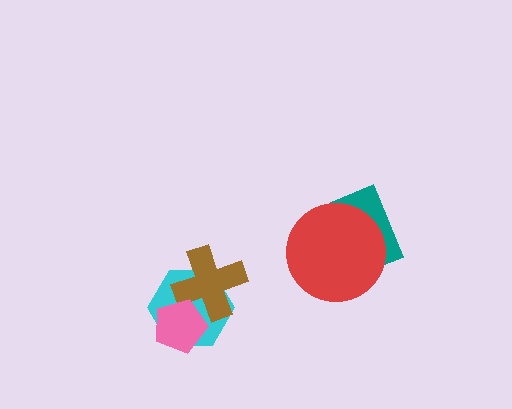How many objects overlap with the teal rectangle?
1 object overlaps with the teal rectangle.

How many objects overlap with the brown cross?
2 objects overlap with the brown cross.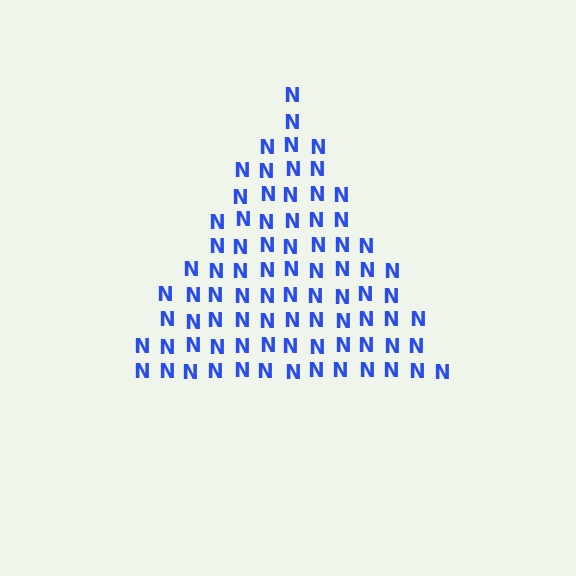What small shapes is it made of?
It is made of small letter N's.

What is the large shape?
The large shape is a triangle.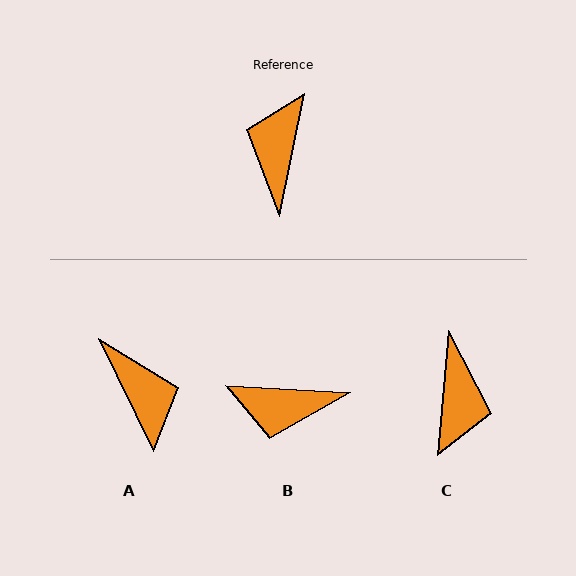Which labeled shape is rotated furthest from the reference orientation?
C, about 173 degrees away.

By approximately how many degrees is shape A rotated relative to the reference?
Approximately 143 degrees clockwise.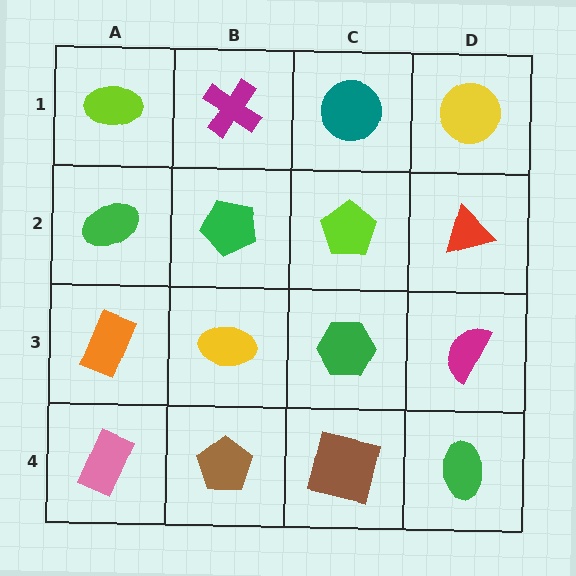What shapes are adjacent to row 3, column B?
A green pentagon (row 2, column B), a brown pentagon (row 4, column B), an orange rectangle (row 3, column A), a green hexagon (row 3, column C).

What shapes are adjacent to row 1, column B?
A green pentagon (row 2, column B), a lime ellipse (row 1, column A), a teal circle (row 1, column C).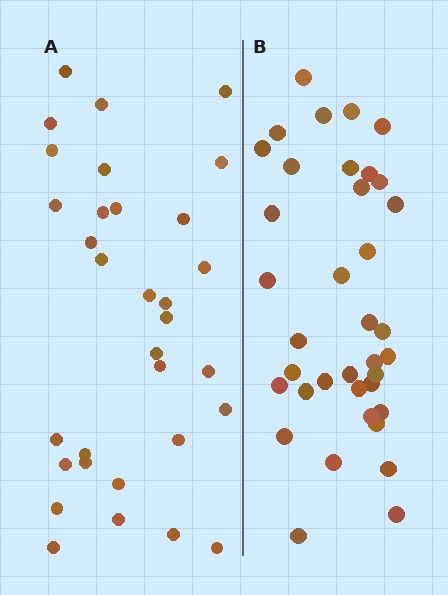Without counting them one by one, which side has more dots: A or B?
Region B (the right region) has more dots.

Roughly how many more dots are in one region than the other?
Region B has about 5 more dots than region A.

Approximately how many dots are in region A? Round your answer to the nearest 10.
About 30 dots. (The exact count is 32, which rounds to 30.)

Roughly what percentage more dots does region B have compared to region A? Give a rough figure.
About 15% more.